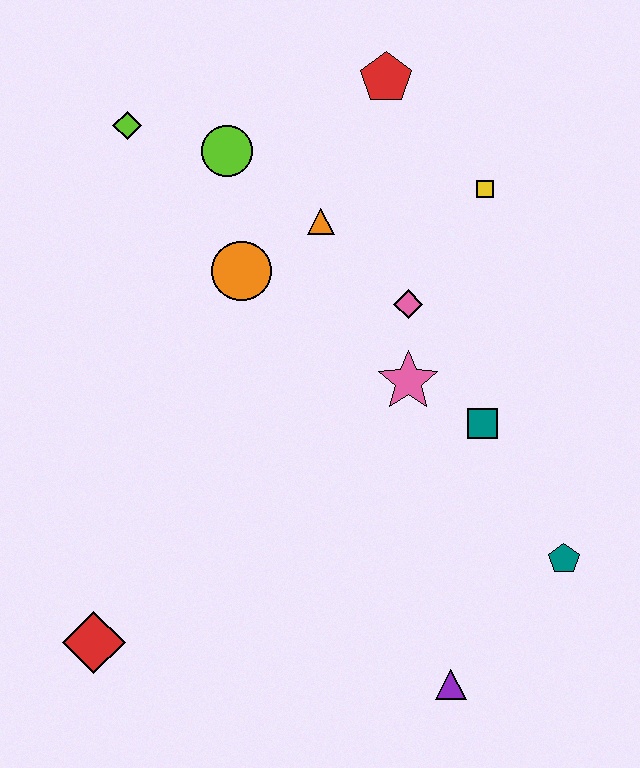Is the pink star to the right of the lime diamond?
Yes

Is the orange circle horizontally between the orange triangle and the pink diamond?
No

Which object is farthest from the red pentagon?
The red diamond is farthest from the red pentagon.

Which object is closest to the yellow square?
The pink diamond is closest to the yellow square.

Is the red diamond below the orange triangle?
Yes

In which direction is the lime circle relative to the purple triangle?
The lime circle is above the purple triangle.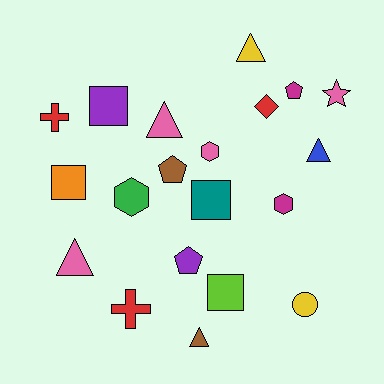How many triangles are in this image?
There are 5 triangles.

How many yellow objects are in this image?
There are 2 yellow objects.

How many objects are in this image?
There are 20 objects.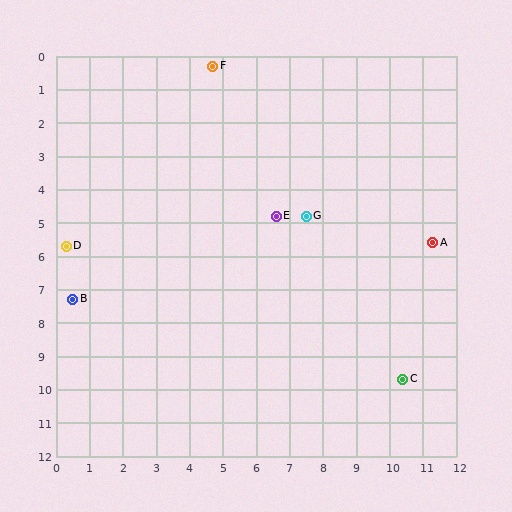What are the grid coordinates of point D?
Point D is at approximately (0.3, 5.7).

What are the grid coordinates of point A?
Point A is at approximately (11.3, 5.6).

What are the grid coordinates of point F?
Point F is at approximately (4.7, 0.3).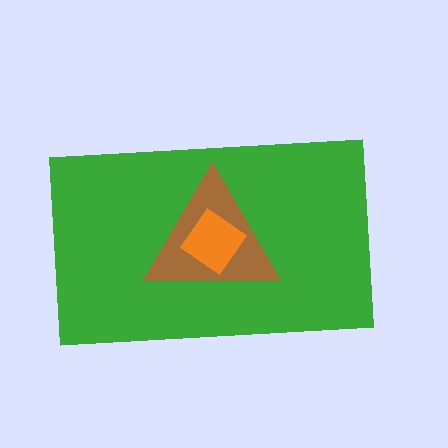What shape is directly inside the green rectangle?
The brown triangle.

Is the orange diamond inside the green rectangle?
Yes.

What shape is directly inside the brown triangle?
The orange diamond.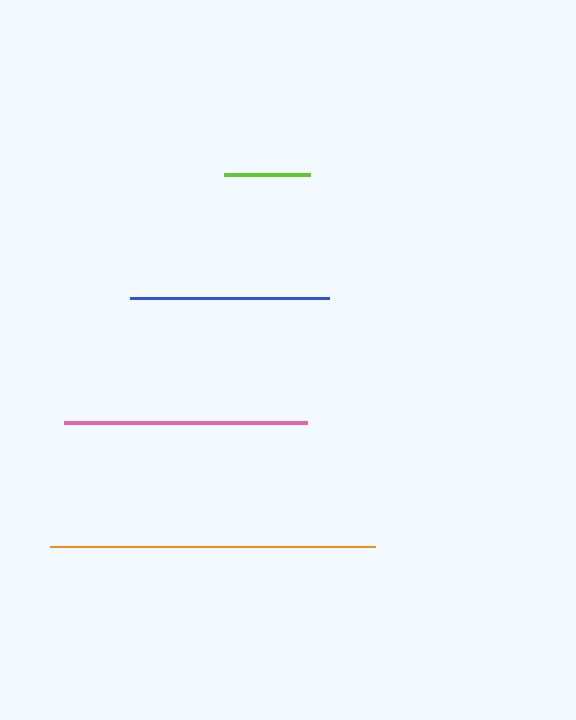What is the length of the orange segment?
The orange segment is approximately 325 pixels long.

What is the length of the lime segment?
The lime segment is approximately 86 pixels long.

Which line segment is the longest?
The orange line is the longest at approximately 325 pixels.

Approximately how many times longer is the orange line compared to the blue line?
The orange line is approximately 1.6 times the length of the blue line.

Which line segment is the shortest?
The lime line is the shortest at approximately 86 pixels.